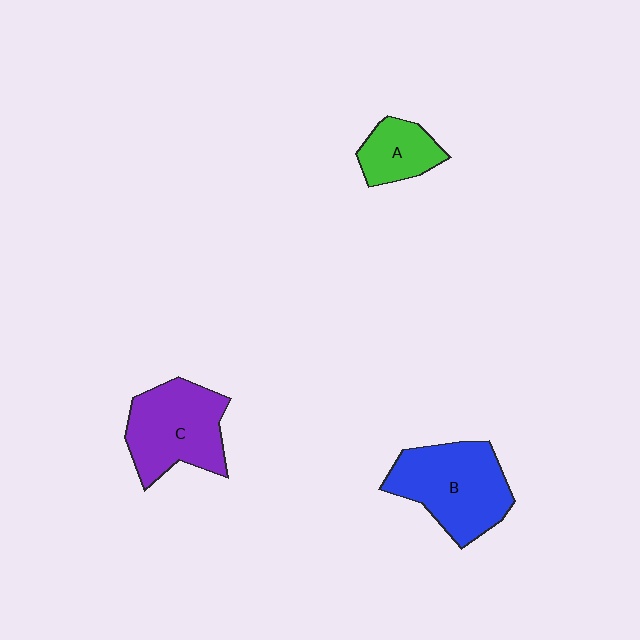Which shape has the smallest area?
Shape A (green).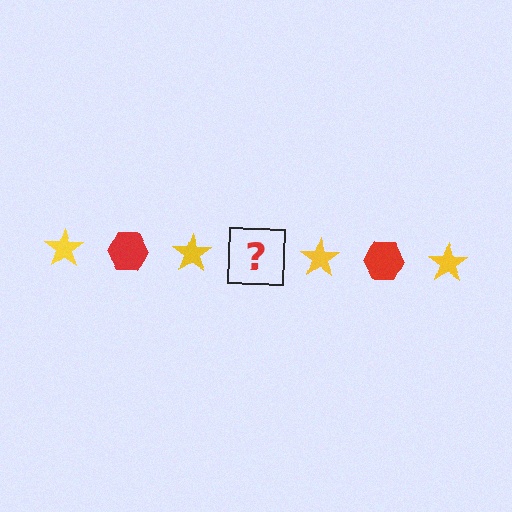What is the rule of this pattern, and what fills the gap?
The rule is that the pattern alternates between yellow star and red hexagon. The gap should be filled with a red hexagon.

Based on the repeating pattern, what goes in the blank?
The blank should be a red hexagon.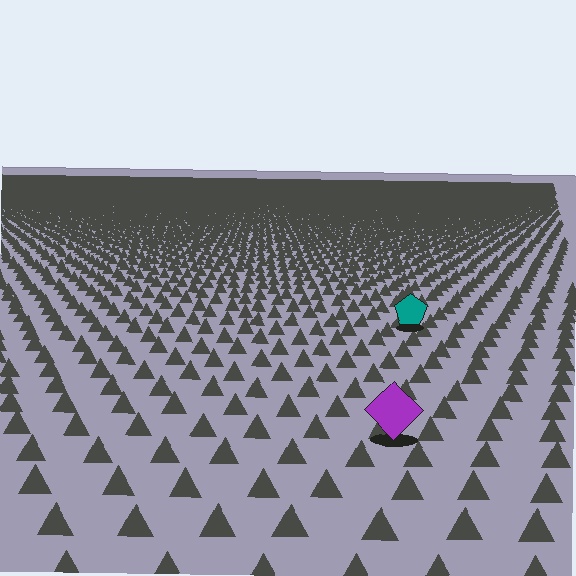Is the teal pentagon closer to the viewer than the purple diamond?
No. The purple diamond is closer — you can tell from the texture gradient: the ground texture is coarser near it.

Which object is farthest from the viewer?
The teal pentagon is farthest from the viewer. It appears smaller and the ground texture around it is denser.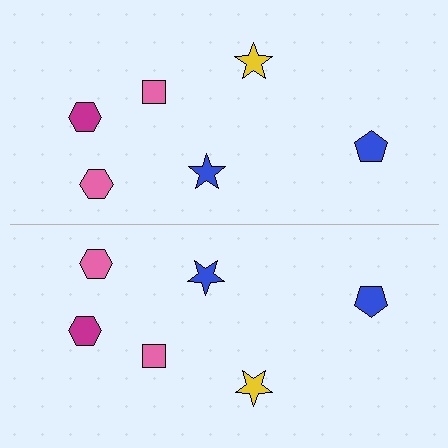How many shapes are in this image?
There are 12 shapes in this image.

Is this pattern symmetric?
Yes, this pattern has bilateral (reflection) symmetry.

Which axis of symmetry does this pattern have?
The pattern has a horizontal axis of symmetry running through the center of the image.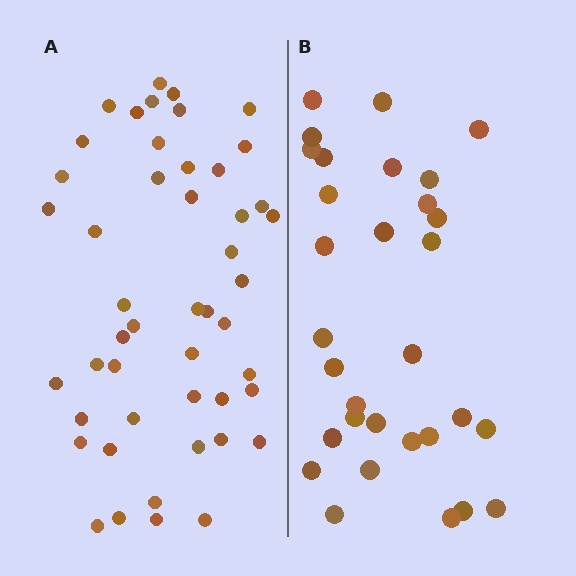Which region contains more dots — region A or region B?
Region A (the left region) has more dots.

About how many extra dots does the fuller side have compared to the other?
Region A has approximately 15 more dots than region B.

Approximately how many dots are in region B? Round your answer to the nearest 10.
About 30 dots. (The exact count is 31, which rounds to 30.)